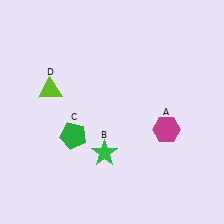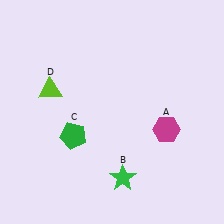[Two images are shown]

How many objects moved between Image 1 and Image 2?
1 object moved between the two images.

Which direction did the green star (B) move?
The green star (B) moved down.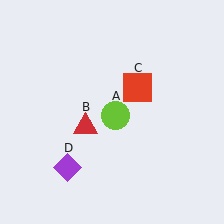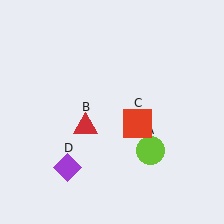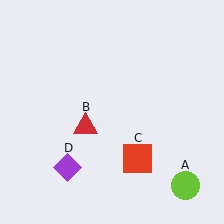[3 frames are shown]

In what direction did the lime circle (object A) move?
The lime circle (object A) moved down and to the right.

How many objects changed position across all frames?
2 objects changed position: lime circle (object A), red square (object C).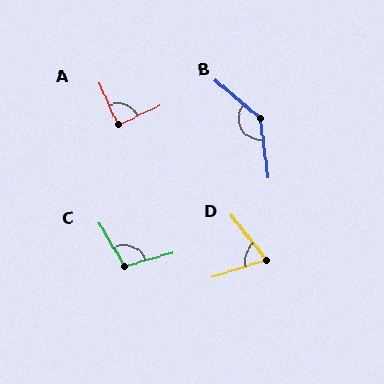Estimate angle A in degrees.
Approximately 89 degrees.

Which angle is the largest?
B, at approximately 139 degrees.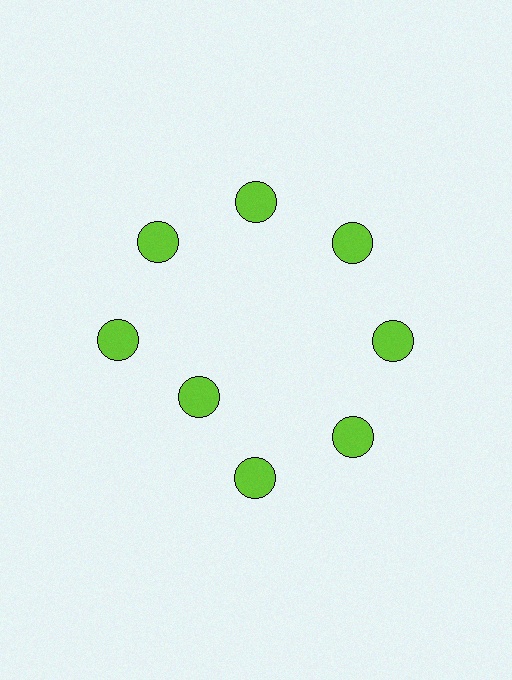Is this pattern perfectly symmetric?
No. The 8 lime circles are arranged in a ring, but one element near the 8 o'clock position is pulled inward toward the center, breaking the 8-fold rotational symmetry.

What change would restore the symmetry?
The symmetry would be restored by moving it outward, back onto the ring so that all 8 circles sit at equal angles and equal distance from the center.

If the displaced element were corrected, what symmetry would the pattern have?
It would have 8-fold rotational symmetry — the pattern would map onto itself every 45 degrees.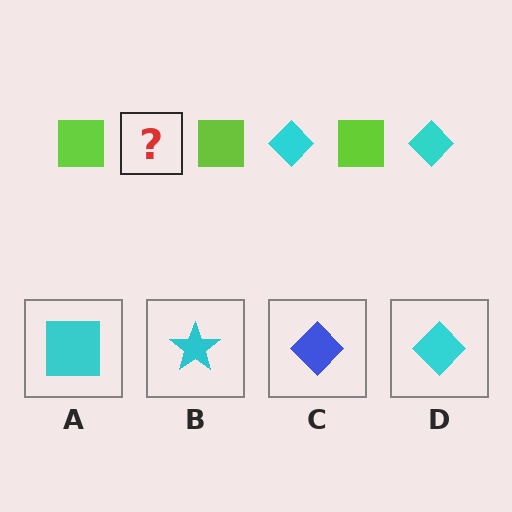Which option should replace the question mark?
Option D.